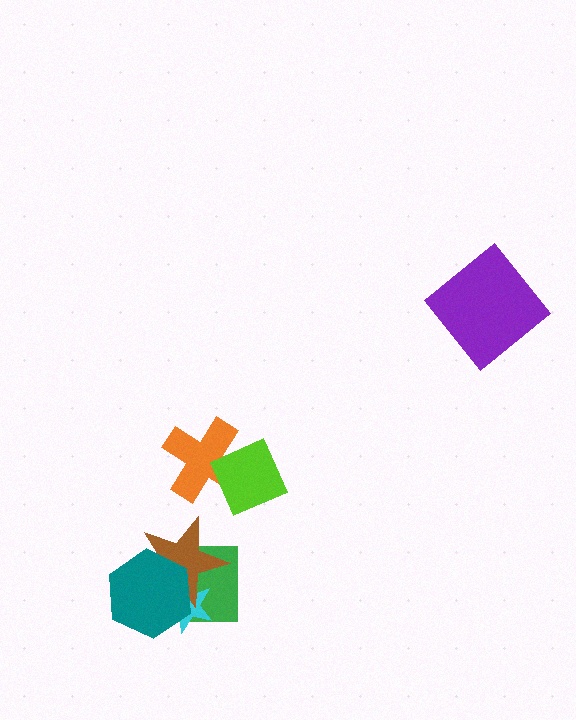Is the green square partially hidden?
Yes, it is partially covered by another shape.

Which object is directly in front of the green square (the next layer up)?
The cyan star is directly in front of the green square.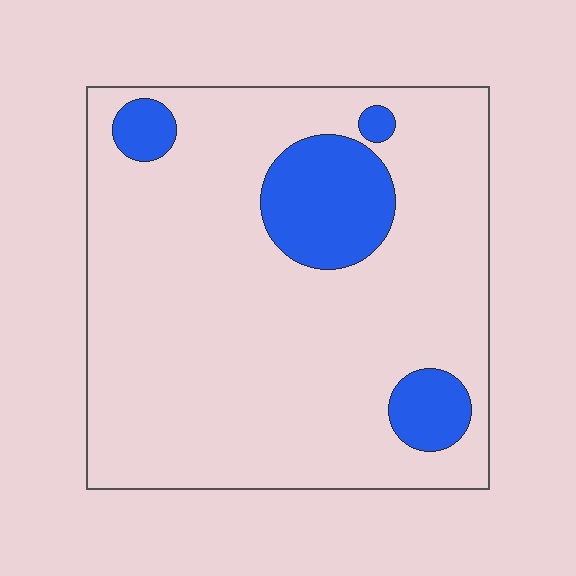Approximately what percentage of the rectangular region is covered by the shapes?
Approximately 15%.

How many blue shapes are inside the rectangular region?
4.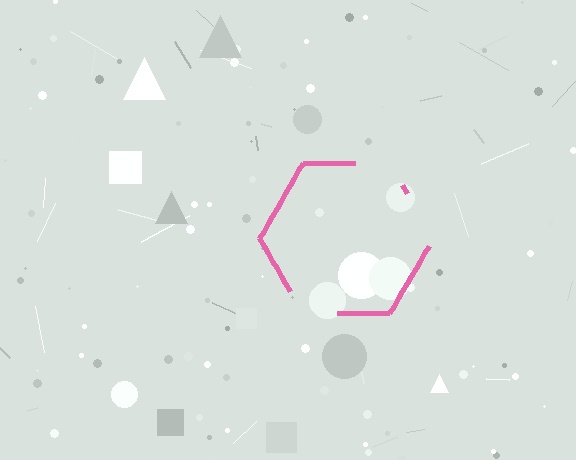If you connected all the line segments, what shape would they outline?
They would outline a hexagon.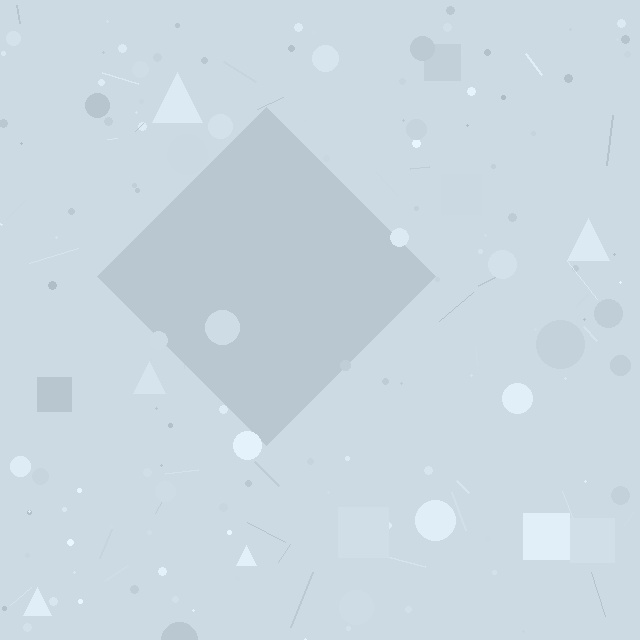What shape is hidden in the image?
A diamond is hidden in the image.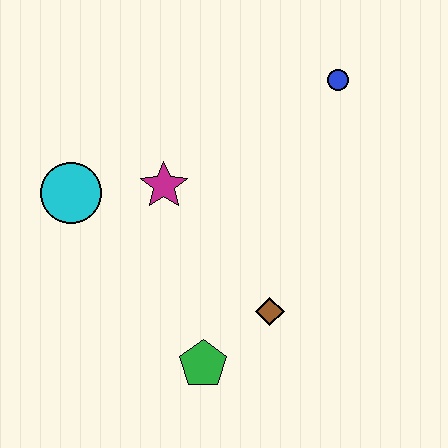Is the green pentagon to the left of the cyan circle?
No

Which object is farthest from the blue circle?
The green pentagon is farthest from the blue circle.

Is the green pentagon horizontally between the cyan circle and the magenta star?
No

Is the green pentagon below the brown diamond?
Yes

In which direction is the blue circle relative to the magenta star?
The blue circle is to the right of the magenta star.